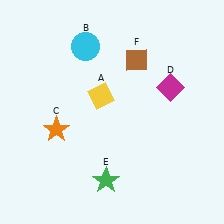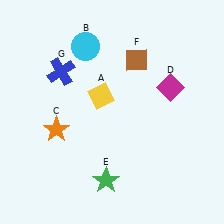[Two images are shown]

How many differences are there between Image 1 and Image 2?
There is 1 difference between the two images.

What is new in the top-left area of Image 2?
A blue cross (G) was added in the top-left area of Image 2.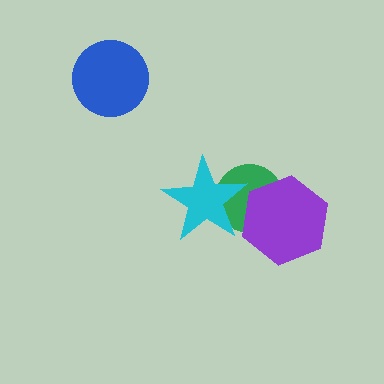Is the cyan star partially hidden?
No, no other shape covers it.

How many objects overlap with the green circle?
2 objects overlap with the green circle.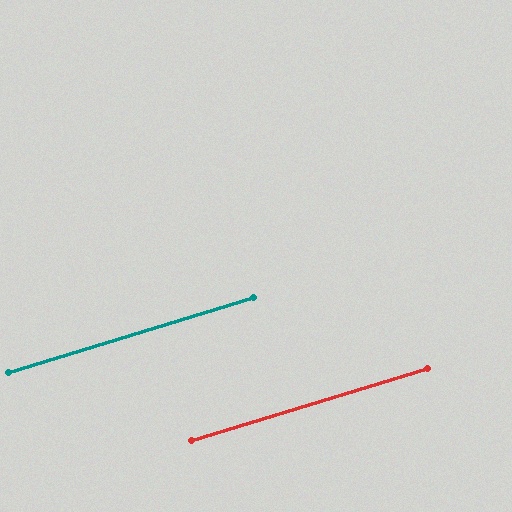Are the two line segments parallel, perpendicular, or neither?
Parallel — their directions differ by only 0.1°.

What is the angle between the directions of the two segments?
Approximately 0 degrees.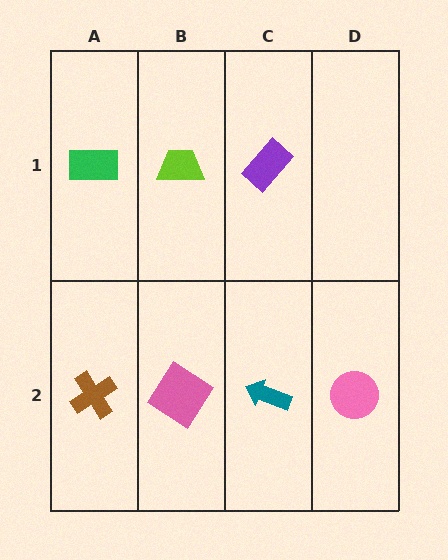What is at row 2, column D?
A pink circle.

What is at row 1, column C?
A purple rectangle.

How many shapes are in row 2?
4 shapes.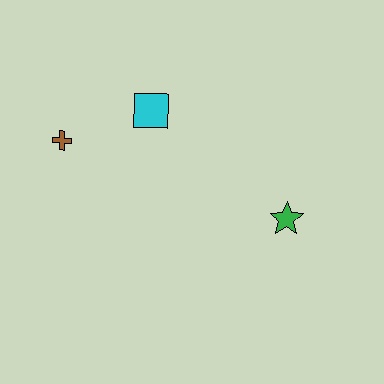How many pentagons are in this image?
There are no pentagons.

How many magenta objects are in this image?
There are no magenta objects.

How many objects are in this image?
There are 3 objects.